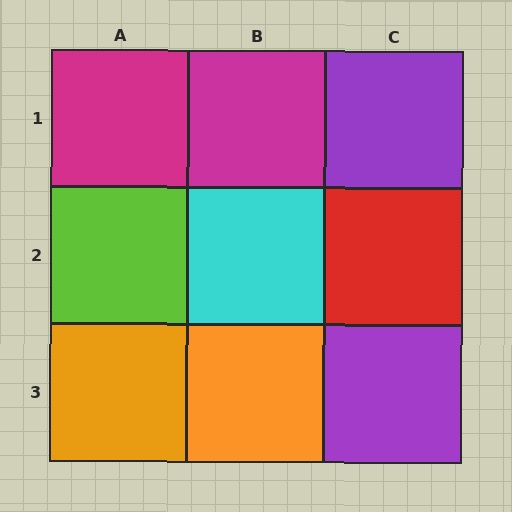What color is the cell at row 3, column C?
Purple.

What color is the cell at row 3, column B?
Orange.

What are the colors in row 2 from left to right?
Lime, cyan, red.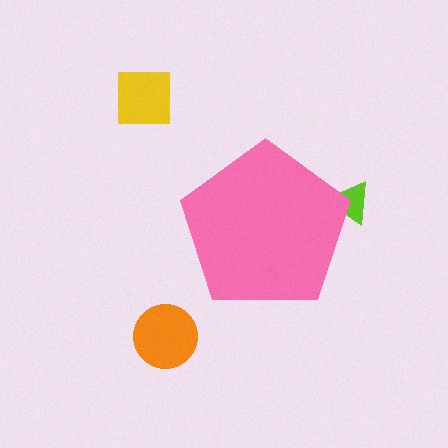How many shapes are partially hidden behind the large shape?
1 shape is partially hidden.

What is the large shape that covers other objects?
A pink pentagon.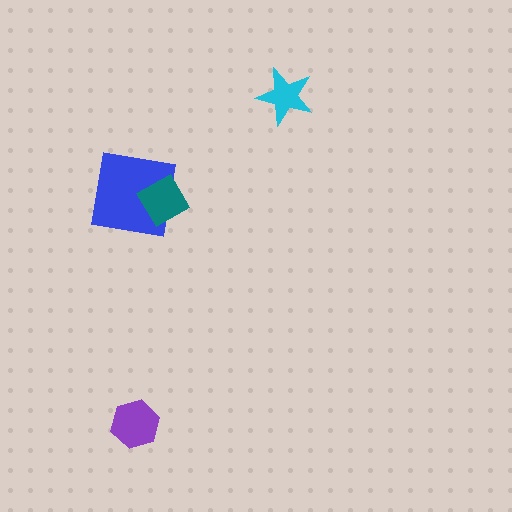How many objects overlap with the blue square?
1 object overlaps with the blue square.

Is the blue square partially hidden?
Yes, it is partially covered by another shape.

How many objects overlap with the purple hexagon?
0 objects overlap with the purple hexagon.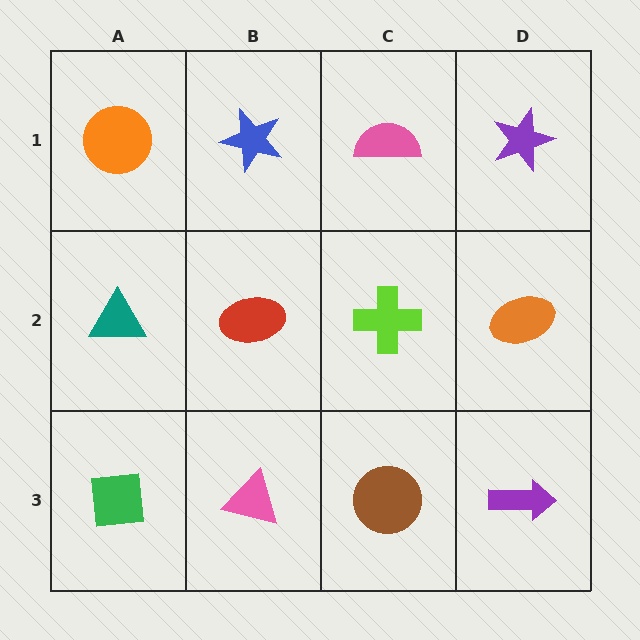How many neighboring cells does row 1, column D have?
2.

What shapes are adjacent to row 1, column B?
A red ellipse (row 2, column B), an orange circle (row 1, column A), a pink semicircle (row 1, column C).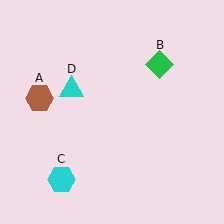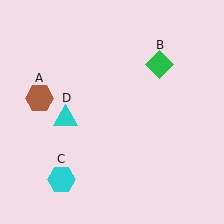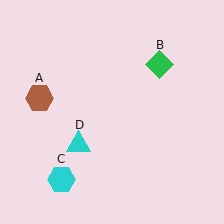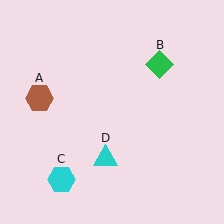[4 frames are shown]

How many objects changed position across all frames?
1 object changed position: cyan triangle (object D).